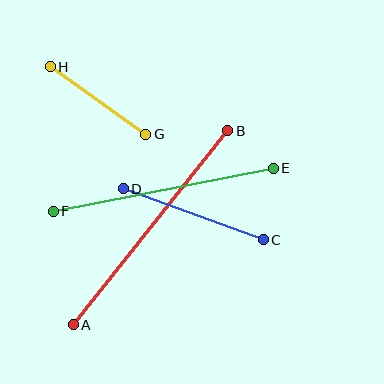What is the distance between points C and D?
The distance is approximately 150 pixels.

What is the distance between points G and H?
The distance is approximately 117 pixels.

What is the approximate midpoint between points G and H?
The midpoint is at approximately (98, 100) pixels.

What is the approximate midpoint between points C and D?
The midpoint is at approximately (193, 214) pixels.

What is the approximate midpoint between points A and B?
The midpoint is at approximately (151, 228) pixels.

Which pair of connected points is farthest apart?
Points A and B are farthest apart.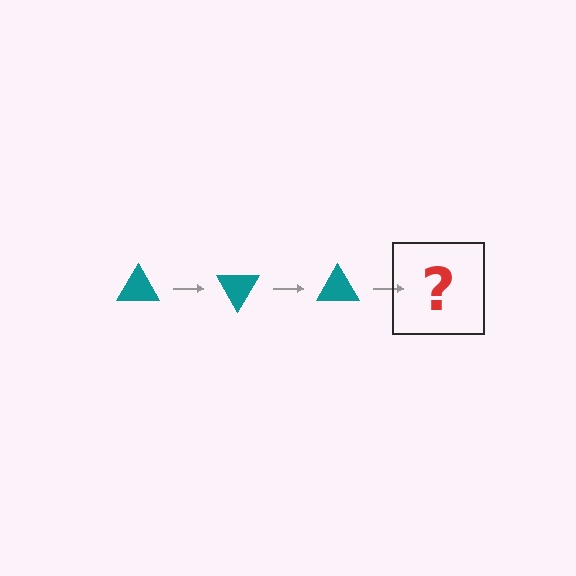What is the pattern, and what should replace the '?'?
The pattern is that the triangle rotates 60 degrees each step. The '?' should be a teal triangle rotated 180 degrees.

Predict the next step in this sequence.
The next step is a teal triangle rotated 180 degrees.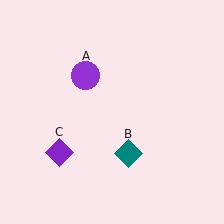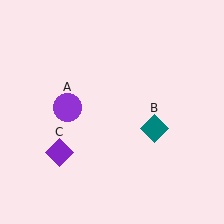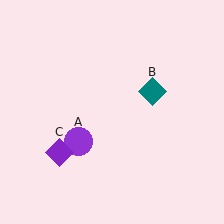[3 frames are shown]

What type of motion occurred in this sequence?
The purple circle (object A), teal diamond (object B) rotated counterclockwise around the center of the scene.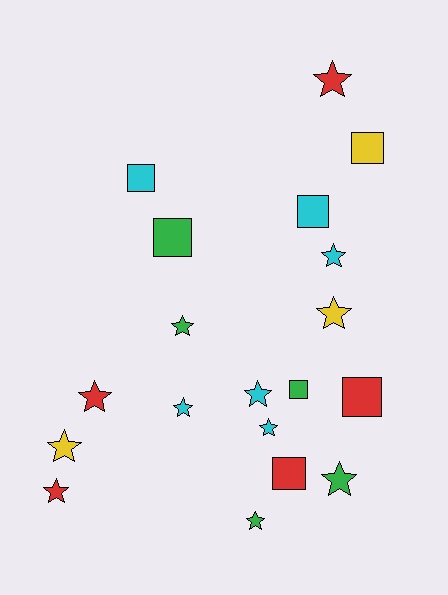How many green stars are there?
There are 3 green stars.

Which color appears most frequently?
Cyan, with 6 objects.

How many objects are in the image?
There are 19 objects.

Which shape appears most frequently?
Star, with 12 objects.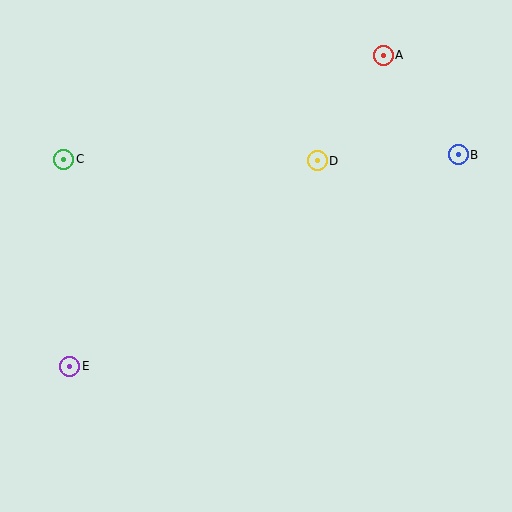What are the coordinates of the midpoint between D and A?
The midpoint between D and A is at (350, 108).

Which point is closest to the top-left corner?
Point C is closest to the top-left corner.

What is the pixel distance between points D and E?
The distance between D and E is 322 pixels.